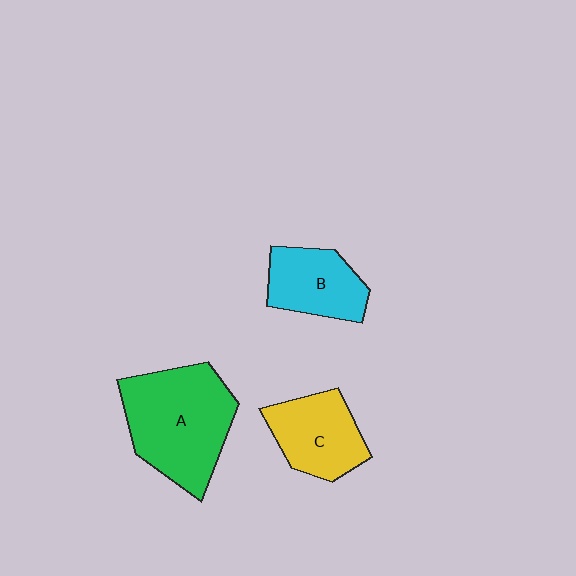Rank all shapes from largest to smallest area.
From largest to smallest: A (green), C (yellow), B (cyan).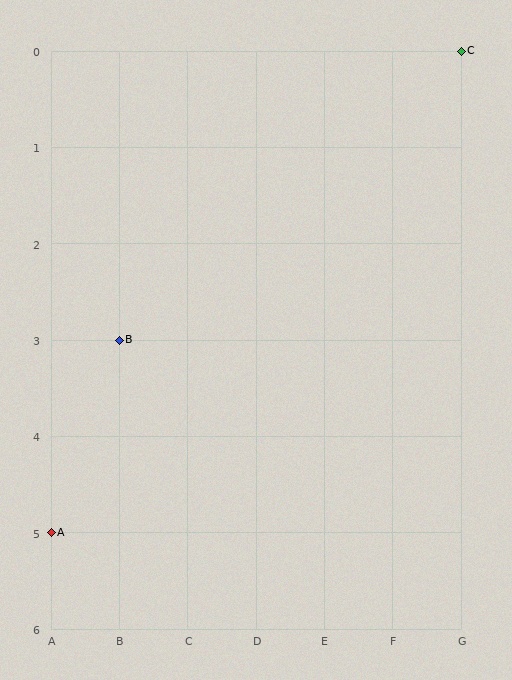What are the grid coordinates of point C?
Point C is at grid coordinates (G, 0).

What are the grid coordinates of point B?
Point B is at grid coordinates (B, 3).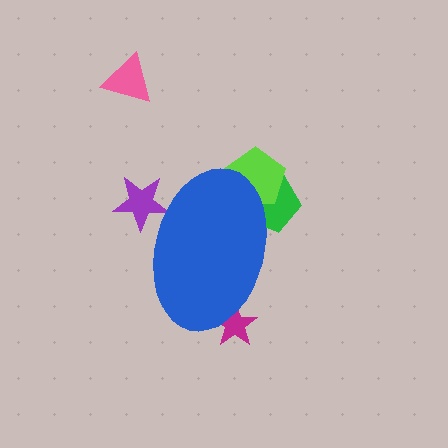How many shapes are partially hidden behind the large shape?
4 shapes are partially hidden.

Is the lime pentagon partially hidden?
Yes, the lime pentagon is partially hidden behind the blue ellipse.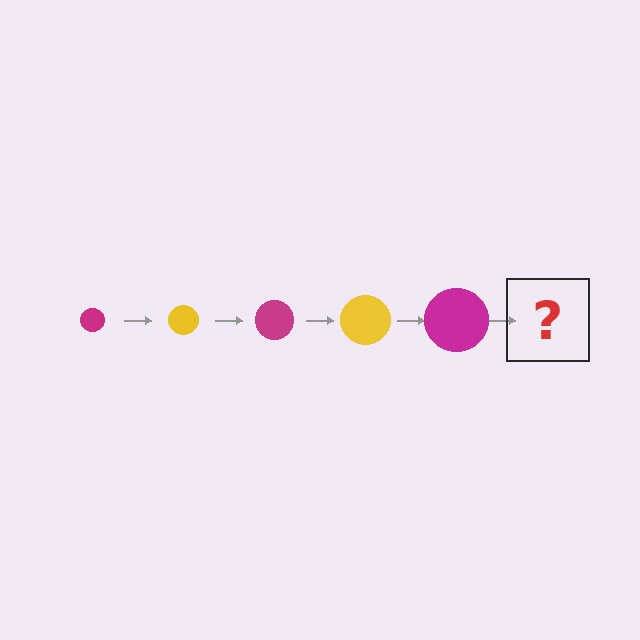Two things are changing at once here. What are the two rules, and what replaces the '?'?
The two rules are that the circle grows larger each step and the color cycles through magenta and yellow. The '?' should be a yellow circle, larger than the previous one.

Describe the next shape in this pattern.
It should be a yellow circle, larger than the previous one.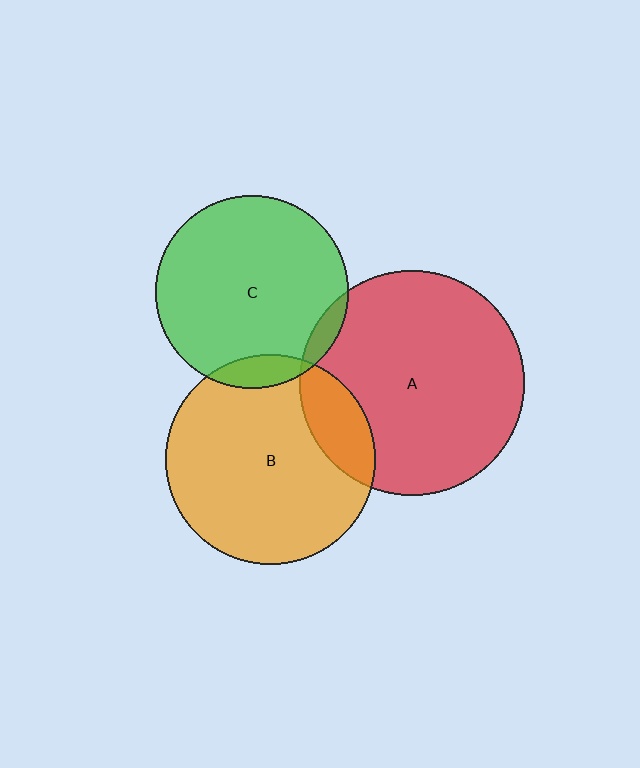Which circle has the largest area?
Circle A (red).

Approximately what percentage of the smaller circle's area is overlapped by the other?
Approximately 10%.